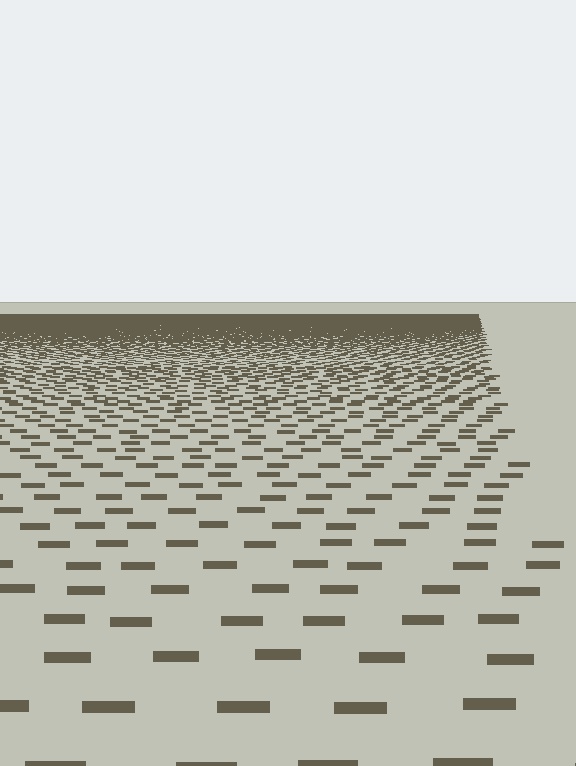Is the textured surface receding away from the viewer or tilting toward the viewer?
The surface is receding away from the viewer. Texture elements get smaller and denser toward the top.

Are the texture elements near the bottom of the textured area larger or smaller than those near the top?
Larger. Near the bottom, elements are closer to the viewer and appear at a bigger on-screen size.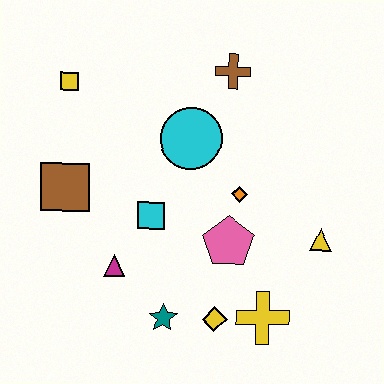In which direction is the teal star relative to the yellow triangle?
The teal star is to the left of the yellow triangle.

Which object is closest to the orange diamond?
The pink pentagon is closest to the orange diamond.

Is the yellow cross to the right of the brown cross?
Yes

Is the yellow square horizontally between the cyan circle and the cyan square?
No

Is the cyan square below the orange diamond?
Yes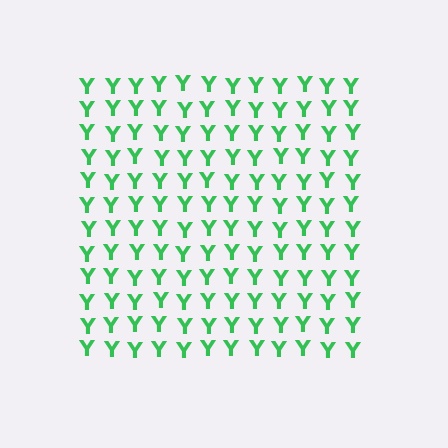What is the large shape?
The large shape is a square.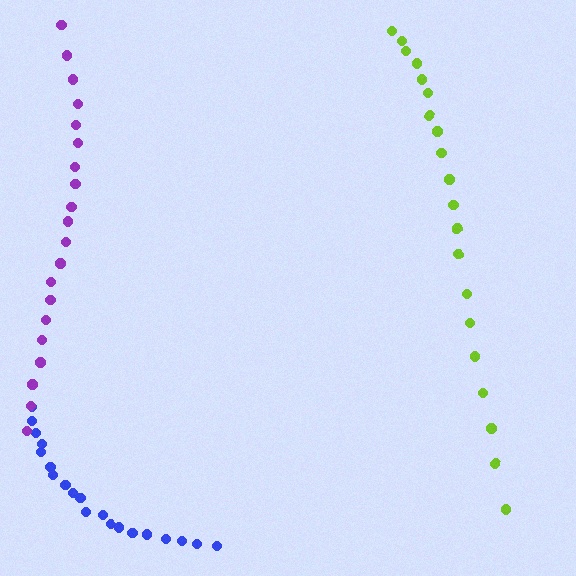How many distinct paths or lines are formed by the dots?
There are 3 distinct paths.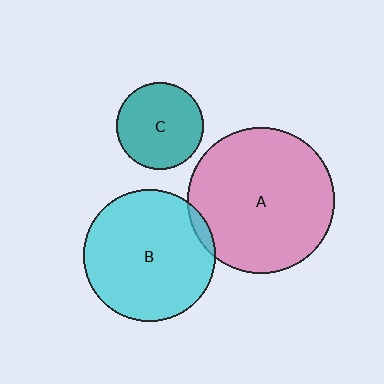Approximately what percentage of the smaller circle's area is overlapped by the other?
Approximately 5%.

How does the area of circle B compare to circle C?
Approximately 2.3 times.